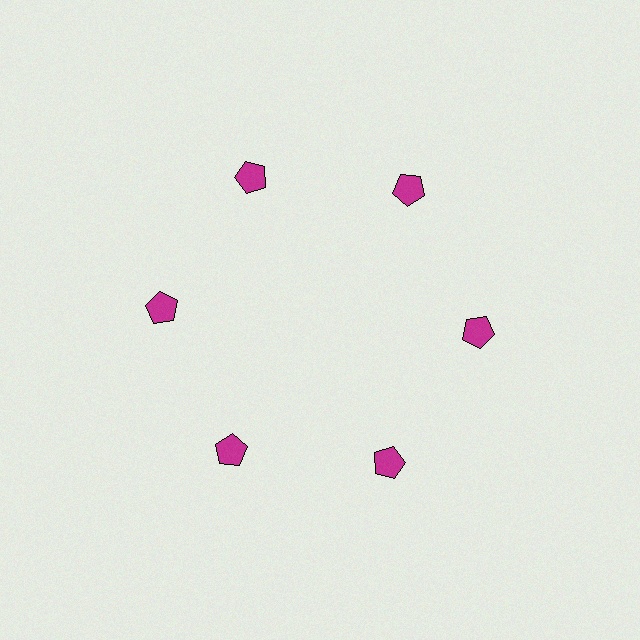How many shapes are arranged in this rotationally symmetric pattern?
There are 6 shapes, arranged in 6 groups of 1.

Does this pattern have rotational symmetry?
Yes, this pattern has 6-fold rotational symmetry. It looks the same after rotating 60 degrees around the center.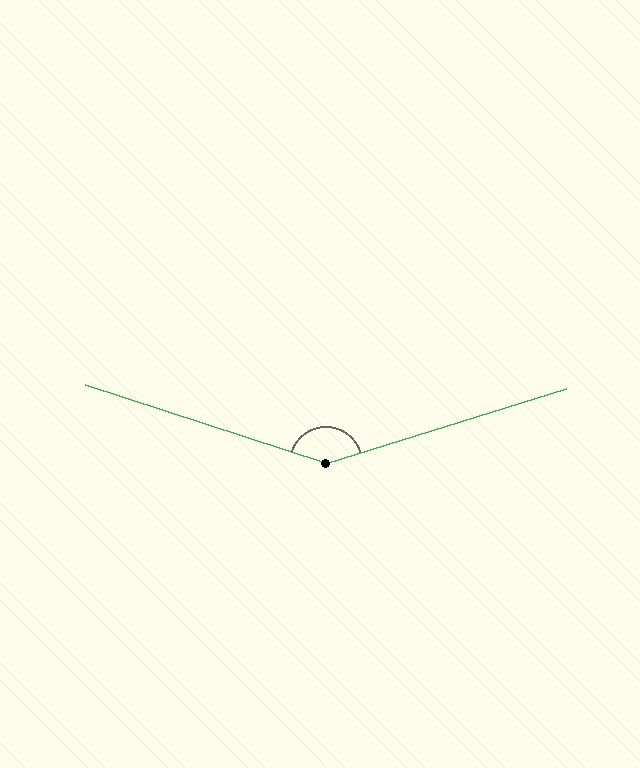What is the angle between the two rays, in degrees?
Approximately 145 degrees.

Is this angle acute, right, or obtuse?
It is obtuse.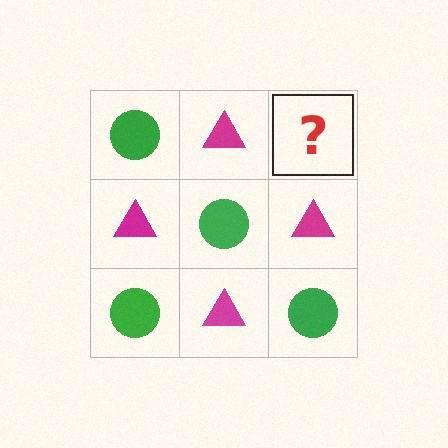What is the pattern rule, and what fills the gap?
The rule is that it alternates green circle and magenta triangle in a checkerboard pattern. The gap should be filled with a green circle.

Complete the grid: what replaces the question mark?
The question mark should be replaced with a green circle.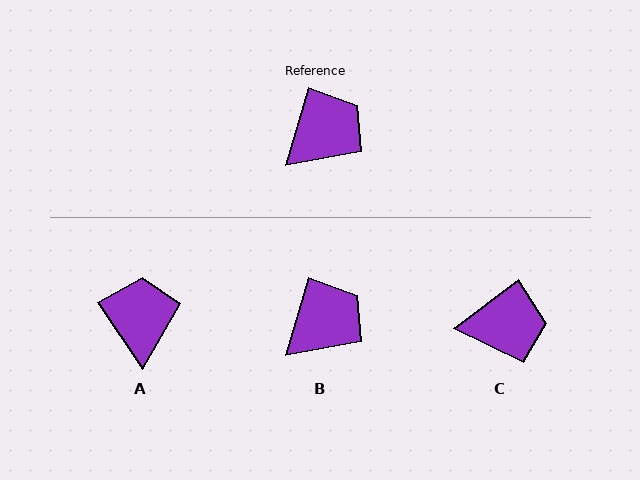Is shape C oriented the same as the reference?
No, it is off by about 36 degrees.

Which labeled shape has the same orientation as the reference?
B.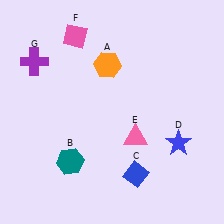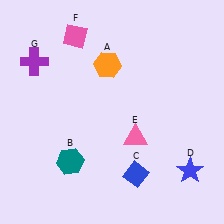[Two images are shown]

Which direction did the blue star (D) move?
The blue star (D) moved down.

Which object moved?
The blue star (D) moved down.